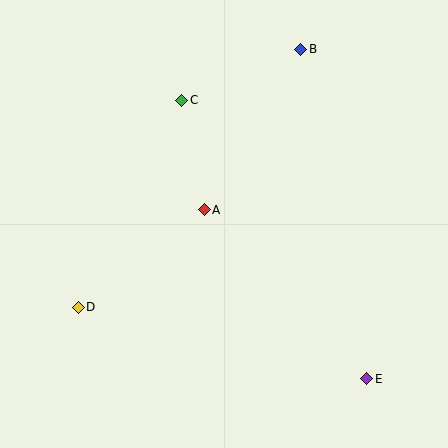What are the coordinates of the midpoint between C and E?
The midpoint between C and E is at (274, 239).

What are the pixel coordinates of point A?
Point A is at (204, 210).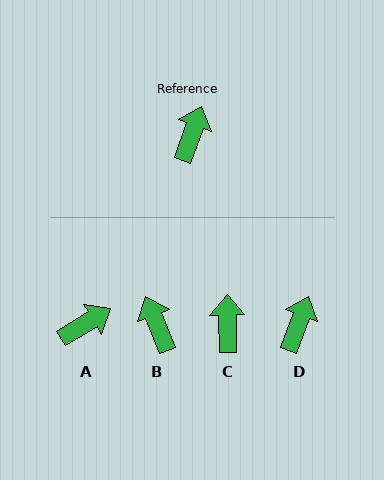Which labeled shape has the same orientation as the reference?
D.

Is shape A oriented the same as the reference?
No, it is off by about 39 degrees.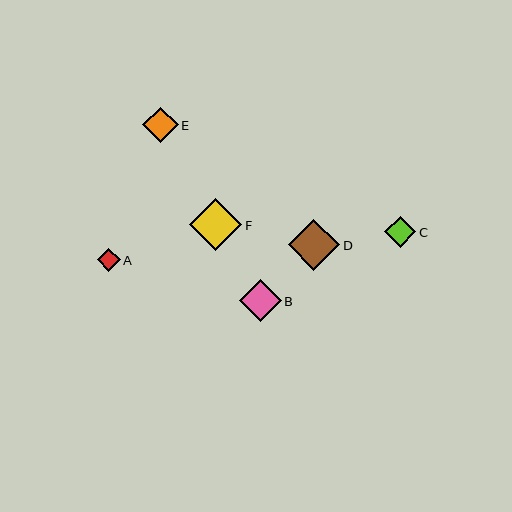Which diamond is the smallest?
Diamond A is the smallest with a size of approximately 23 pixels.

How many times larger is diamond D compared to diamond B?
Diamond D is approximately 1.2 times the size of diamond B.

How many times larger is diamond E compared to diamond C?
Diamond E is approximately 1.1 times the size of diamond C.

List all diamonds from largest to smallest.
From largest to smallest: F, D, B, E, C, A.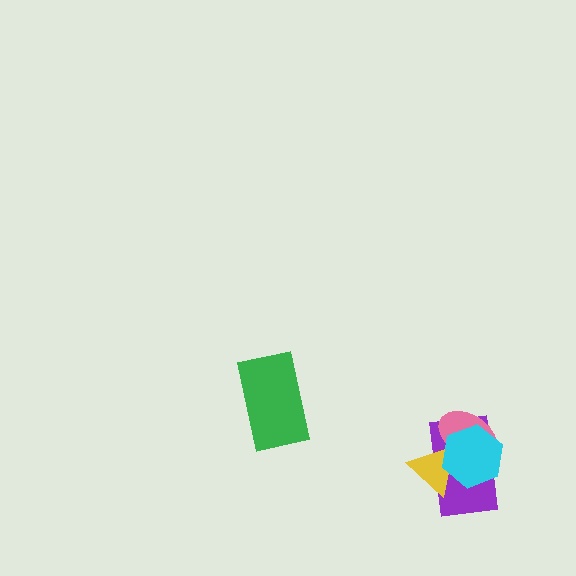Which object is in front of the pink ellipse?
The cyan hexagon is in front of the pink ellipse.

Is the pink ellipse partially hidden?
Yes, it is partially covered by another shape.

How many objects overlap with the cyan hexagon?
3 objects overlap with the cyan hexagon.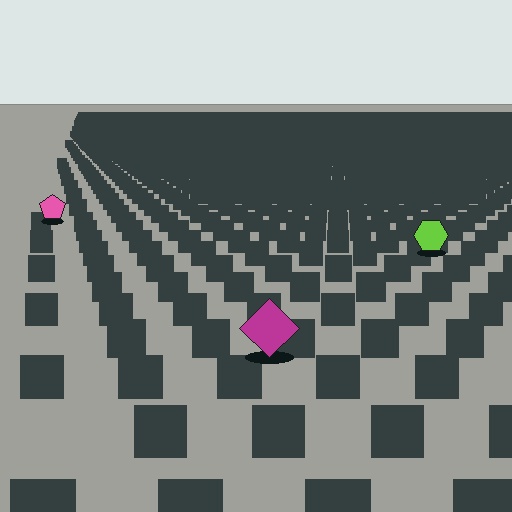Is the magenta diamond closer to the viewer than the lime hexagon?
Yes. The magenta diamond is closer — you can tell from the texture gradient: the ground texture is coarser near it.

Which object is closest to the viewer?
The magenta diamond is closest. The texture marks near it are larger and more spread out.